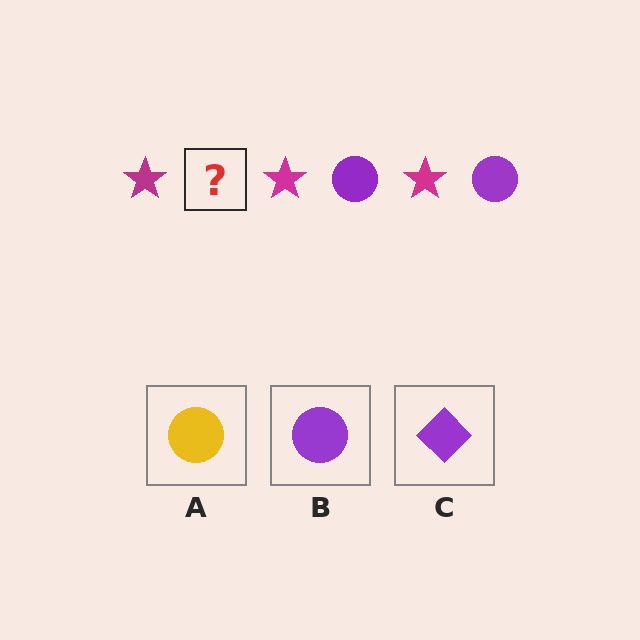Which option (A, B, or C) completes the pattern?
B.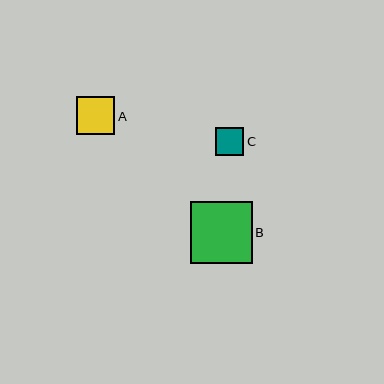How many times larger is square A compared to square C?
Square A is approximately 1.3 times the size of square C.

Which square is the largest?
Square B is the largest with a size of approximately 62 pixels.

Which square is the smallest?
Square C is the smallest with a size of approximately 28 pixels.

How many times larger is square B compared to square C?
Square B is approximately 2.2 times the size of square C.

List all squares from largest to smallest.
From largest to smallest: B, A, C.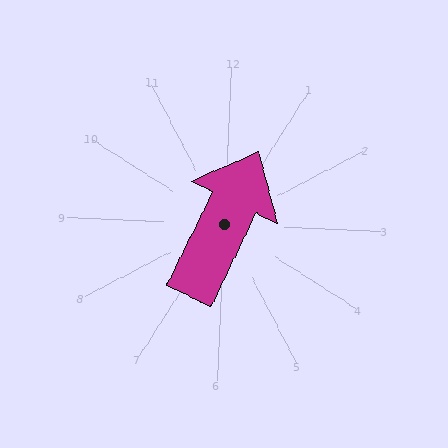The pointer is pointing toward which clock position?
Roughly 1 o'clock.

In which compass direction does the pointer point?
Northeast.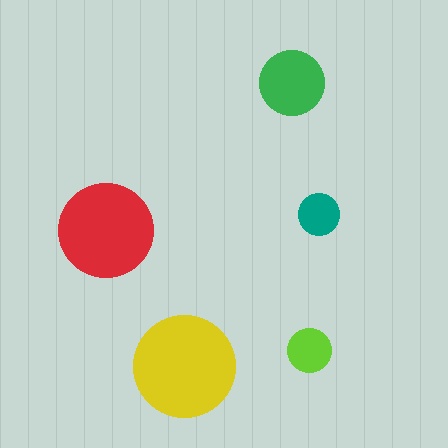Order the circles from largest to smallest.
the yellow one, the red one, the green one, the lime one, the teal one.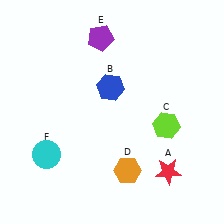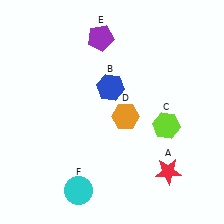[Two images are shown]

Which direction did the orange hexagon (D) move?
The orange hexagon (D) moved up.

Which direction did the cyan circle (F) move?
The cyan circle (F) moved down.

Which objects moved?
The objects that moved are: the orange hexagon (D), the cyan circle (F).